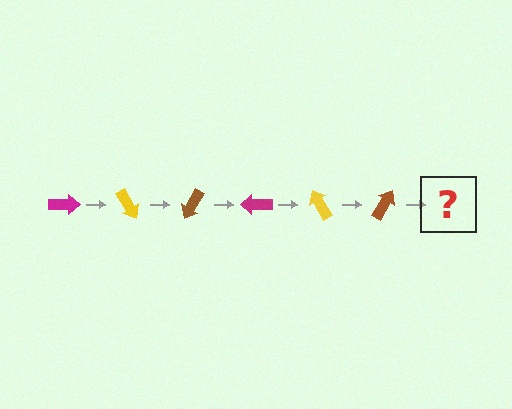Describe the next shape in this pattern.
It should be a magenta arrow, rotated 360 degrees from the start.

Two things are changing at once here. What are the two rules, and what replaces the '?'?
The two rules are that it rotates 60 degrees each step and the color cycles through magenta, yellow, and brown. The '?' should be a magenta arrow, rotated 360 degrees from the start.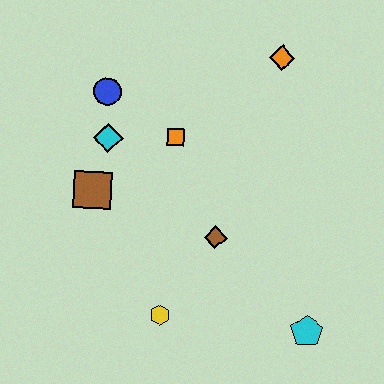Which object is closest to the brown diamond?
The yellow hexagon is closest to the brown diamond.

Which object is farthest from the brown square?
The cyan pentagon is farthest from the brown square.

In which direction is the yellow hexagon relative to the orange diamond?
The yellow hexagon is below the orange diamond.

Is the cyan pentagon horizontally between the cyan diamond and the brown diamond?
No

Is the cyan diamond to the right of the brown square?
Yes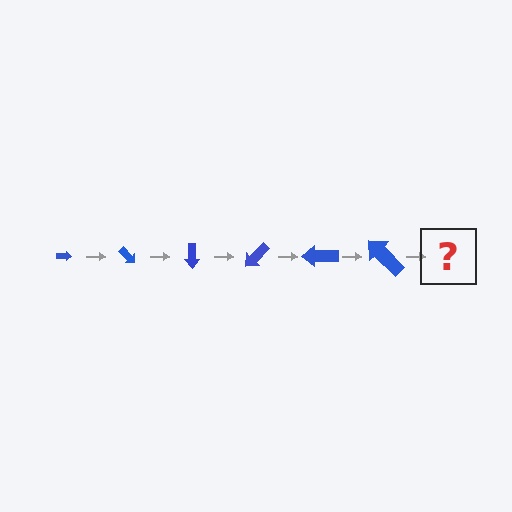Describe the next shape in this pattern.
It should be an arrow, larger than the previous one and rotated 270 degrees from the start.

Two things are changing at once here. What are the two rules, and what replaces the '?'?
The two rules are that the arrow grows larger each step and it rotates 45 degrees each step. The '?' should be an arrow, larger than the previous one and rotated 270 degrees from the start.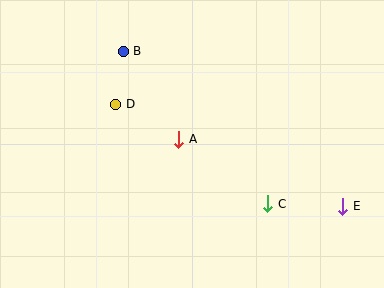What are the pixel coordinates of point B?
Point B is at (123, 51).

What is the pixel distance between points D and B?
The distance between D and B is 54 pixels.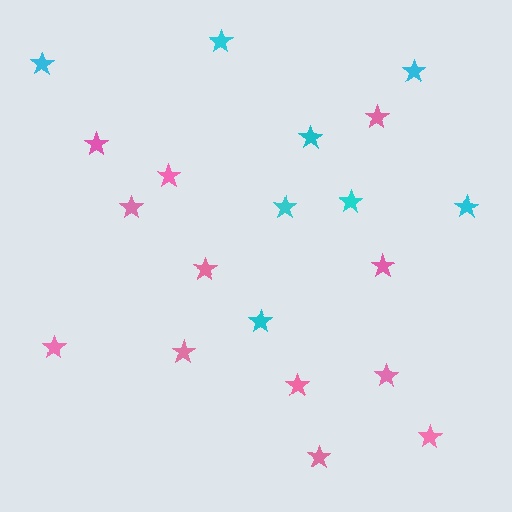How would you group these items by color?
There are 2 groups: one group of cyan stars (8) and one group of pink stars (12).